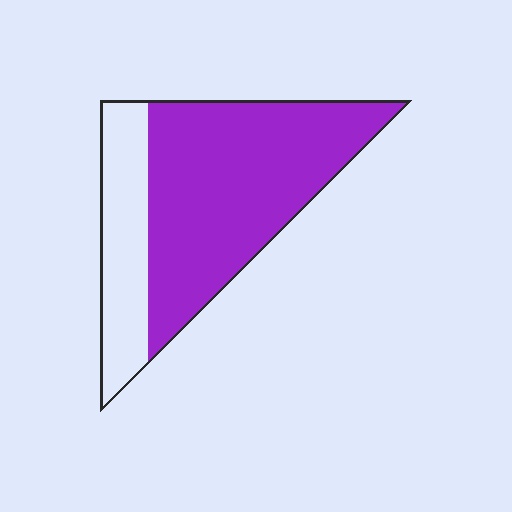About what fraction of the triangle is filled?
About three quarters (3/4).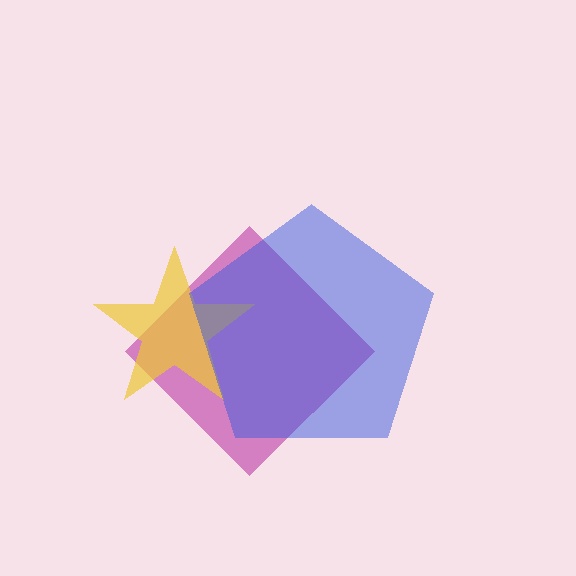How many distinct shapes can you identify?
There are 3 distinct shapes: a magenta diamond, a yellow star, a blue pentagon.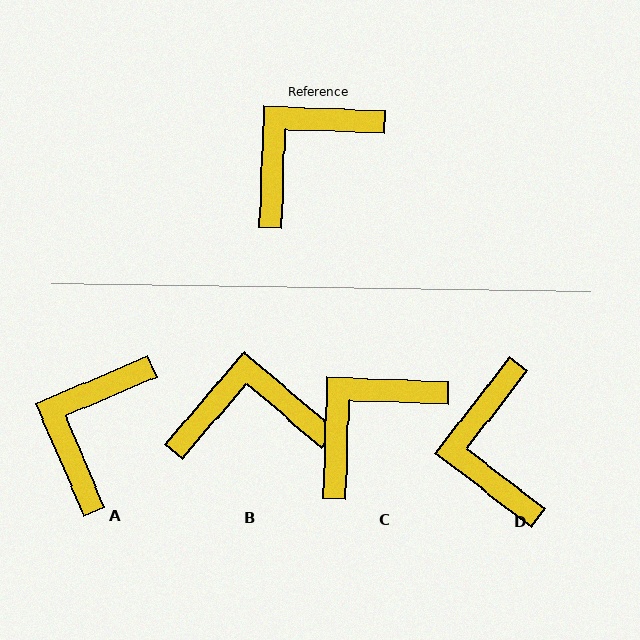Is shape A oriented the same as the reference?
No, it is off by about 25 degrees.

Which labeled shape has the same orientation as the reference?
C.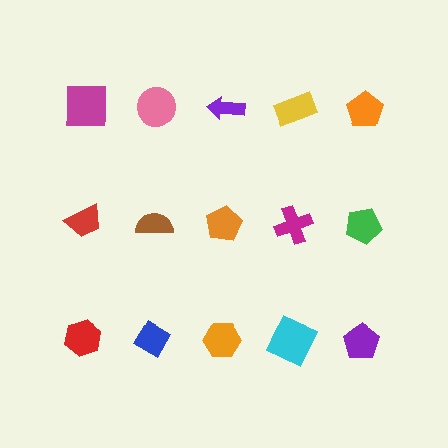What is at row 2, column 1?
A red trapezoid.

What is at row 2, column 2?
A brown semicircle.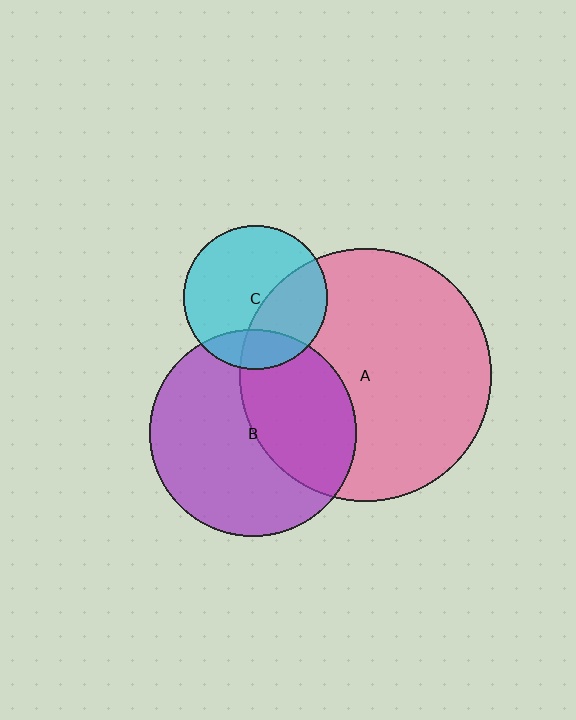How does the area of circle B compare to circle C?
Approximately 2.1 times.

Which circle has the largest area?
Circle A (pink).